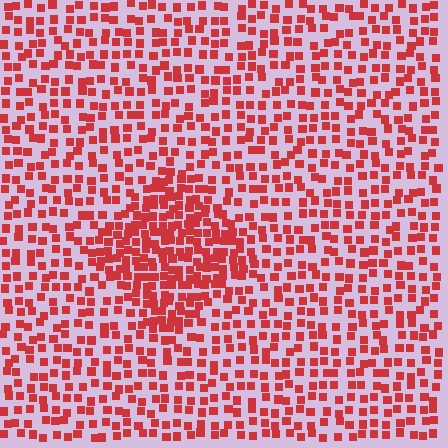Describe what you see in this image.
The image contains small red elements arranged at two different densities. A diamond-shaped region is visible where the elements are more densely packed than the surrounding area.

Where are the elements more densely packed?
The elements are more densely packed inside the diamond boundary.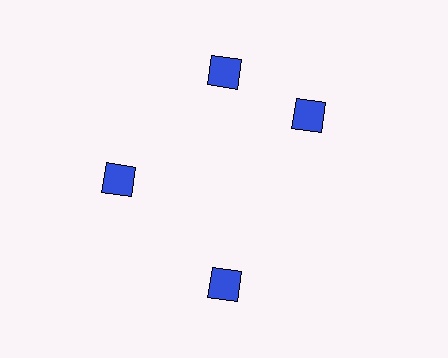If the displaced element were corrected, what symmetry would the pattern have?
It would have 4-fold rotational symmetry — the pattern would map onto itself every 90 degrees.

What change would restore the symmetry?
The symmetry would be restored by rotating it back into even spacing with its neighbors so that all 4 diamonds sit at equal angles and equal distance from the center.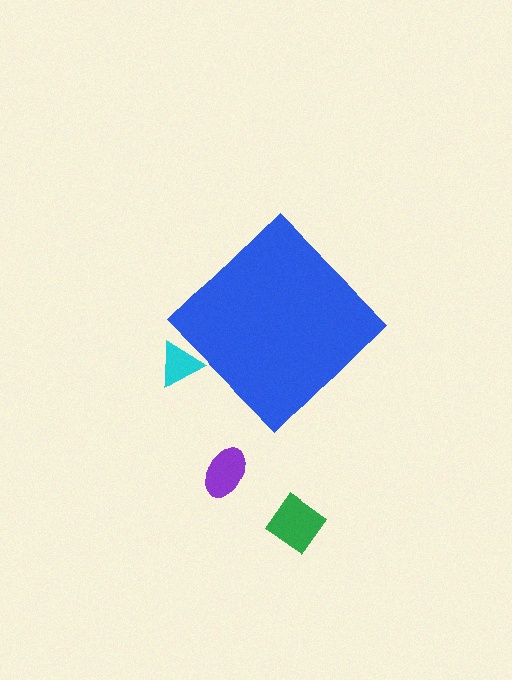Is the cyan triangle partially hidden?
Yes, the cyan triangle is partially hidden behind the blue diamond.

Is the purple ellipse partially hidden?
No, the purple ellipse is fully visible.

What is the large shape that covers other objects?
A blue diamond.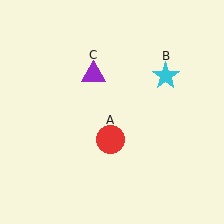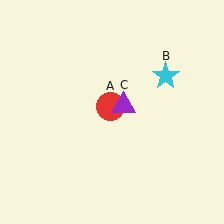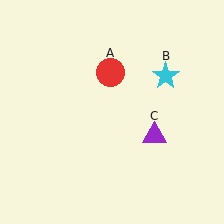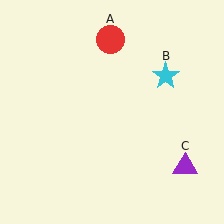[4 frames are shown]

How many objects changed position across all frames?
2 objects changed position: red circle (object A), purple triangle (object C).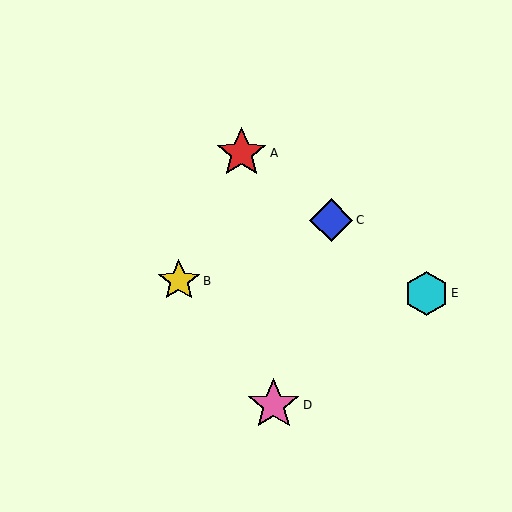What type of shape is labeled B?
Shape B is a yellow star.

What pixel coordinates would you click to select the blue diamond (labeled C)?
Click at (331, 220) to select the blue diamond C.